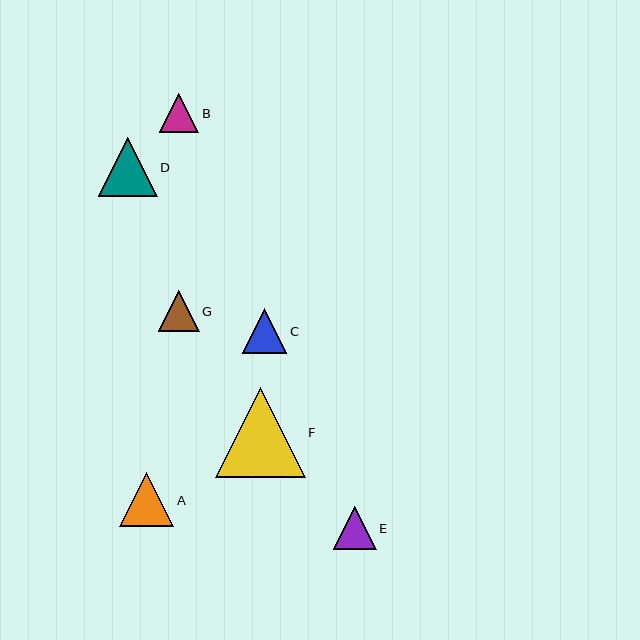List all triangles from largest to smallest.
From largest to smallest: F, D, A, C, E, G, B.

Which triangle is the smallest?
Triangle B is the smallest with a size of approximately 39 pixels.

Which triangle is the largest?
Triangle F is the largest with a size of approximately 90 pixels.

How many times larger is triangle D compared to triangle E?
Triangle D is approximately 1.4 times the size of triangle E.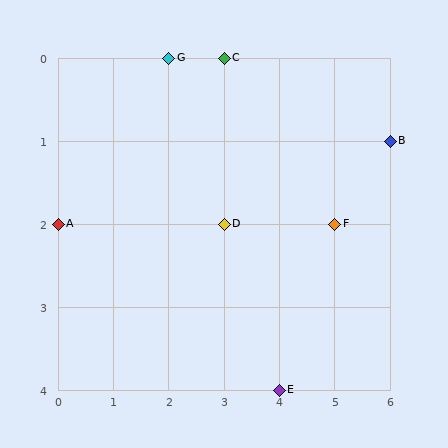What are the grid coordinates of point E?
Point E is at grid coordinates (4, 4).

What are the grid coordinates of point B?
Point B is at grid coordinates (6, 1).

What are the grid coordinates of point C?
Point C is at grid coordinates (3, 0).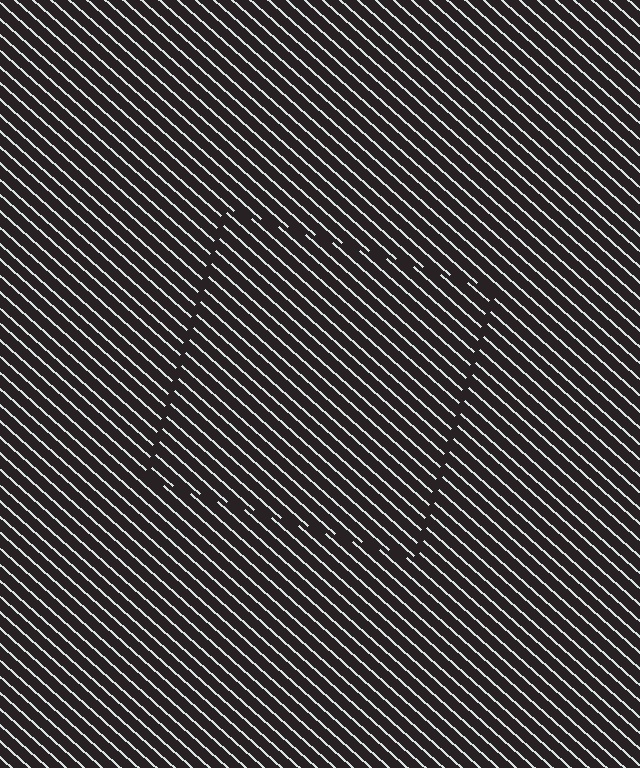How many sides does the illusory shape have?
4 sides — the line-ends trace a square.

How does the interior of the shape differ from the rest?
The interior of the shape contains the same grating, shifted by half a period — the contour is defined by the phase discontinuity where line-ends from the inner and outer gratings abut.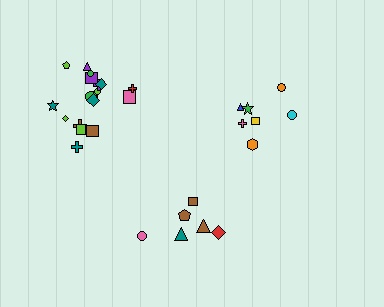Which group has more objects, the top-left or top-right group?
The top-left group.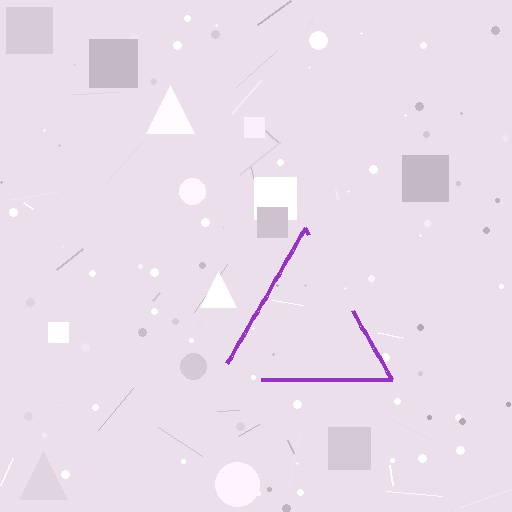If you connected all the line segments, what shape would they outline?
They would outline a triangle.